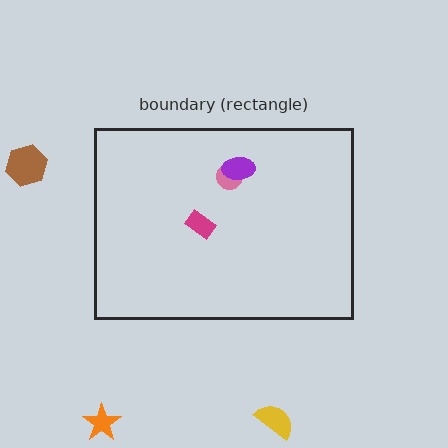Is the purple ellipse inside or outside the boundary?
Inside.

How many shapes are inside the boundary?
3 inside, 3 outside.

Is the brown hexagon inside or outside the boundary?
Outside.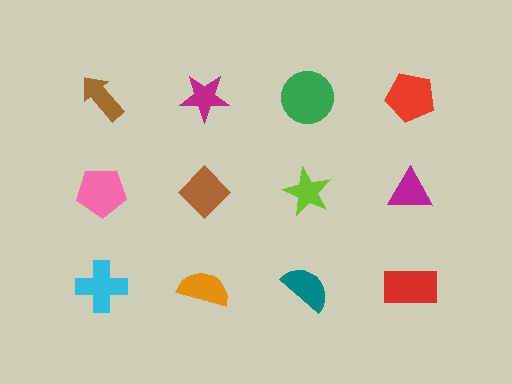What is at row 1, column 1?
A brown arrow.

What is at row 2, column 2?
A brown diamond.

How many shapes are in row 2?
4 shapes.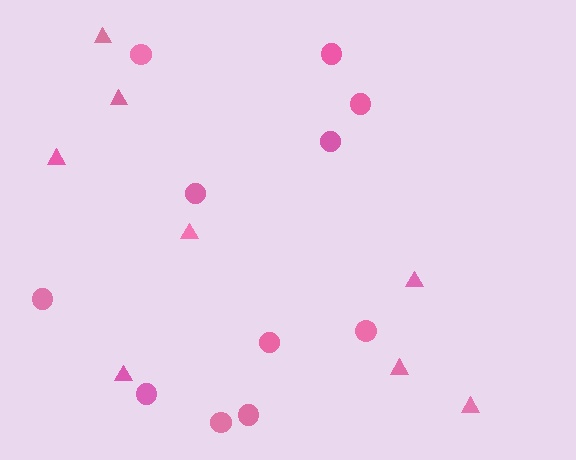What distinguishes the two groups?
There are 2 groups: one group of triangles (8) and one group of circles (11).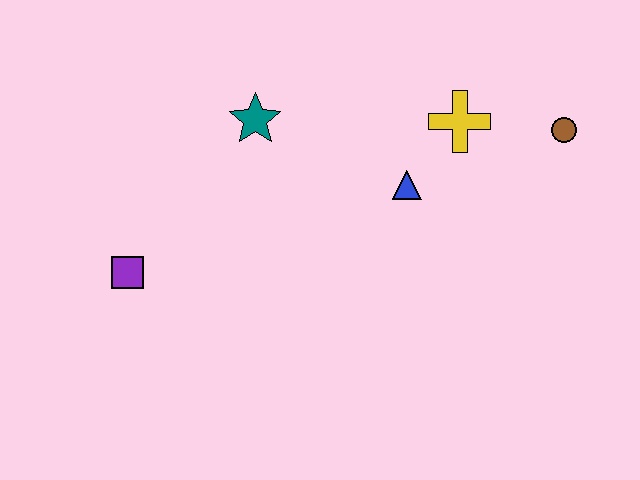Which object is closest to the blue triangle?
The yellow cross is closest to the blue triangle.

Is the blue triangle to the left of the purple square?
No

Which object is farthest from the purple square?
The brown circle is farthest from the purple square.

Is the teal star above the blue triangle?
Yes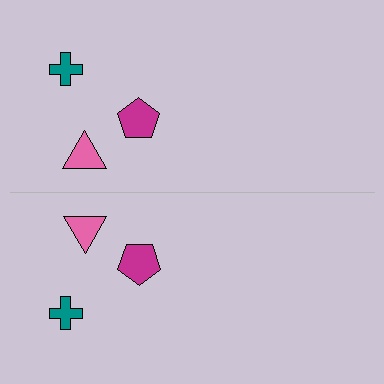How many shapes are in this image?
There are 6 shapes in this image.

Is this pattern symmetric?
Yes, this pattern has bilateral (reflection) symmetry.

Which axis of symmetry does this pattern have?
The pattern has a horizontal axis of symmetry running through the center of the image.